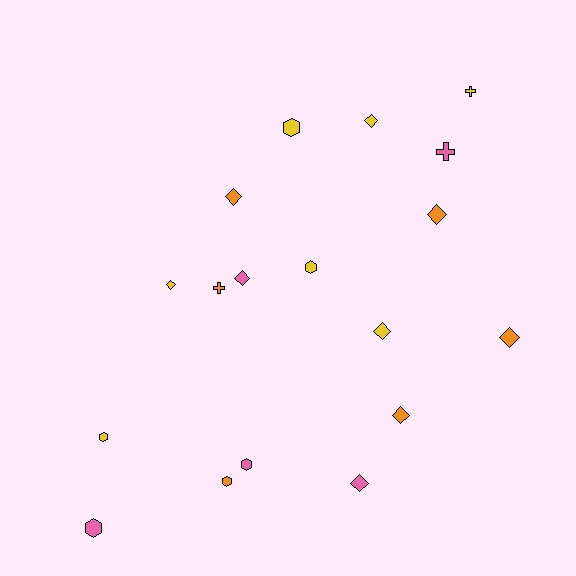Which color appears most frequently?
Yellow, with 7 objects.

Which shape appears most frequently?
Diamond, with 9 objects.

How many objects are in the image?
There are 18 objects.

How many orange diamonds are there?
There are 4 orange diamonds.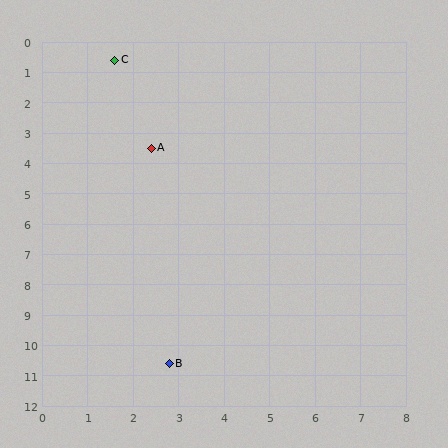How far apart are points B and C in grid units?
Points B and C are about 10.1 grid units apart.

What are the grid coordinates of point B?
Point B is at approximately (2.8, 10.6).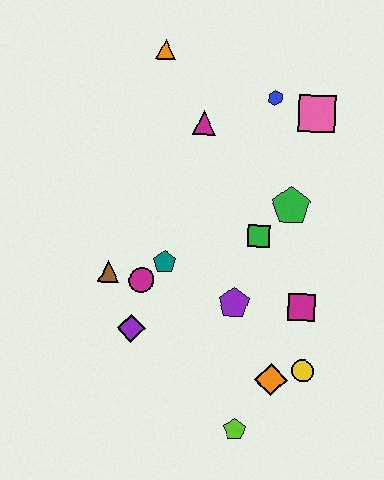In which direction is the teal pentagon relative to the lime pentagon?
The teal pentagon is above the lime pentagon.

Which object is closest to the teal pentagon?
The magenta circle is closest to the teal pentagon.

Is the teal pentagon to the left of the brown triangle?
No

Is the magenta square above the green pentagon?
No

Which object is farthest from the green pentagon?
The lime pentagon is farthest from the green pentagon.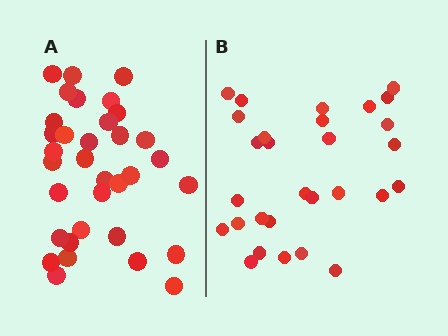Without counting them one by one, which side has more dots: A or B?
Region A (the left region) has more dots.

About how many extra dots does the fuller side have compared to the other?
Region A has about 5 more dots than region B.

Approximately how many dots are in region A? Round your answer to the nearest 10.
About 30 dots. (The exact count is 34, which rounds to 30.)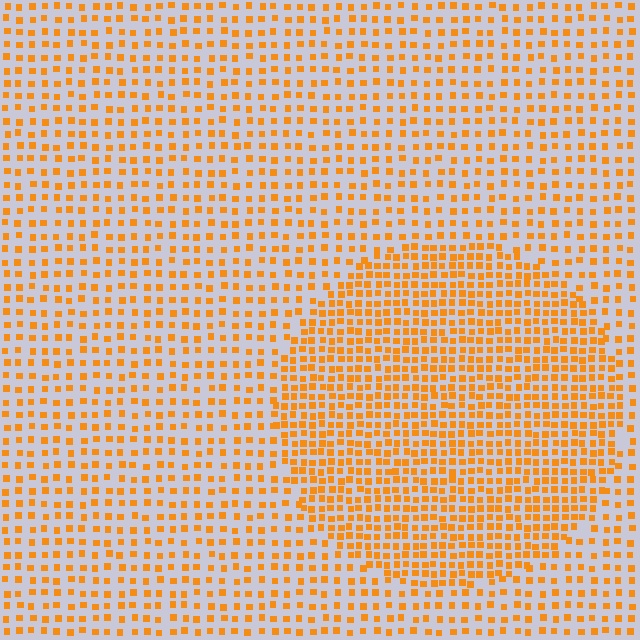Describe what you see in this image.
The image contains small orange elements arranged at two different densities. A circle-shaped region is visible where the elements are more densely packed than the surrounding area.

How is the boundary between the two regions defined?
The boundary is defined by a change in element density (approximately 1.9x ratio). All elements are the same color, size, and shape.